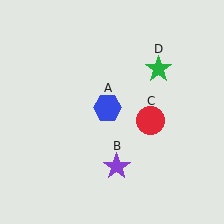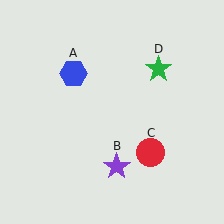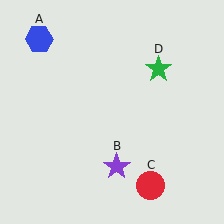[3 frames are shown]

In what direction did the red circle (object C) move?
The red circle (object C) moved down.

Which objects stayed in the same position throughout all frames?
Purple star (object B) and green star (object D) remained stationary.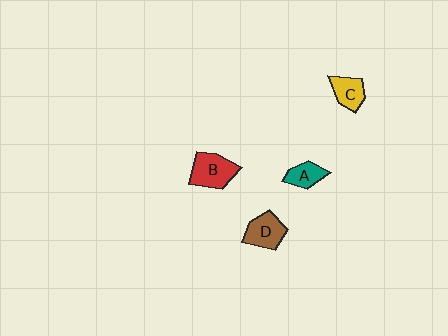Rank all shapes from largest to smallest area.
From largest to smallest: B (red), D (brown), C (yellow), A (teal).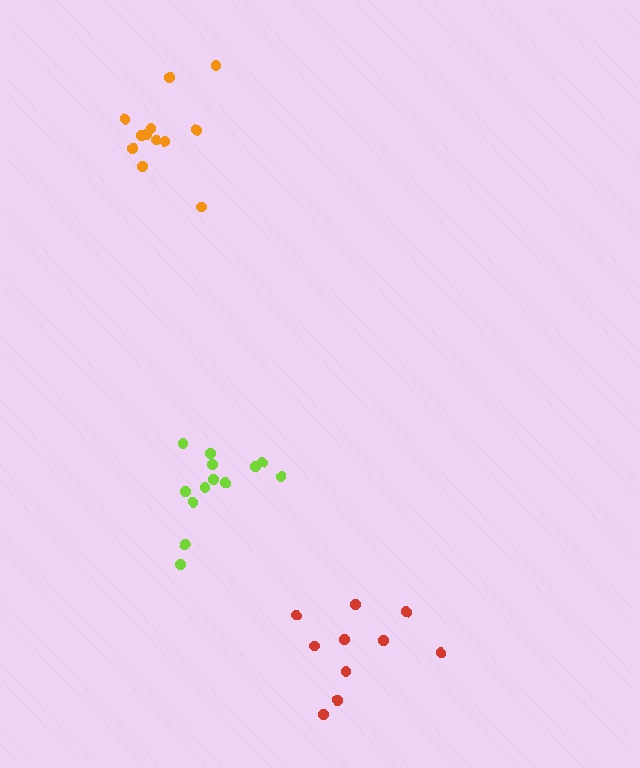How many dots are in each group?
Group 1: 10 dots, Group 2: 12 dots, Group 3: 13 dots (35 total).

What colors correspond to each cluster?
The clusters are colored: red, orange, lime.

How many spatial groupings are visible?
There are 3 spatial groupings.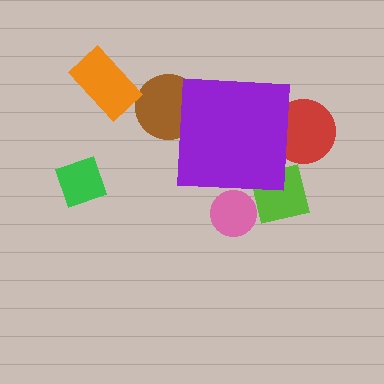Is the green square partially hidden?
No, the green square is fully visible.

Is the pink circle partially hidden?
Yes, the pink circle is partially hidden behind the purple square.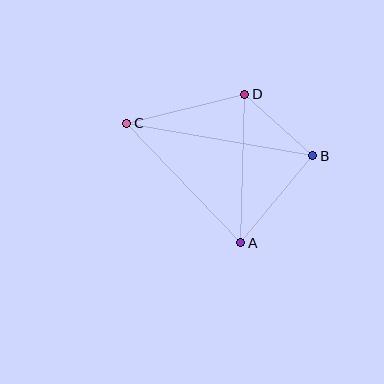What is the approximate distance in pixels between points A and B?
The distance between A and B is approximately 113 pixels.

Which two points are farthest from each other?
Points B and C are farthest from each other.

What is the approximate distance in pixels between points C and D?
The distance between C and D is approximately 122 pixels.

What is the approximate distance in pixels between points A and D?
The distance between A and D is approximately 148 pixels.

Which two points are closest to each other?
Points B and D are closest to each other.